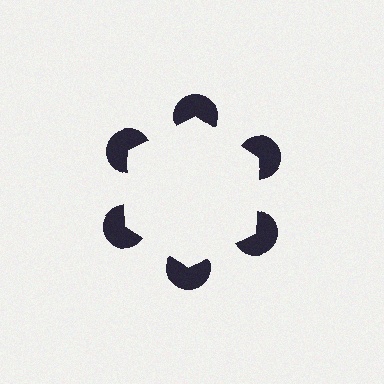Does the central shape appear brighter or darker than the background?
It typically appears slightly brighter than the background, even though no actual brightness change is drawn.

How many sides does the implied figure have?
6 sides.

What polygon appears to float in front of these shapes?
An illusory hexagon — its edges are inferred from the aligned wedge cuts in the pac-man discs, not physically drawn.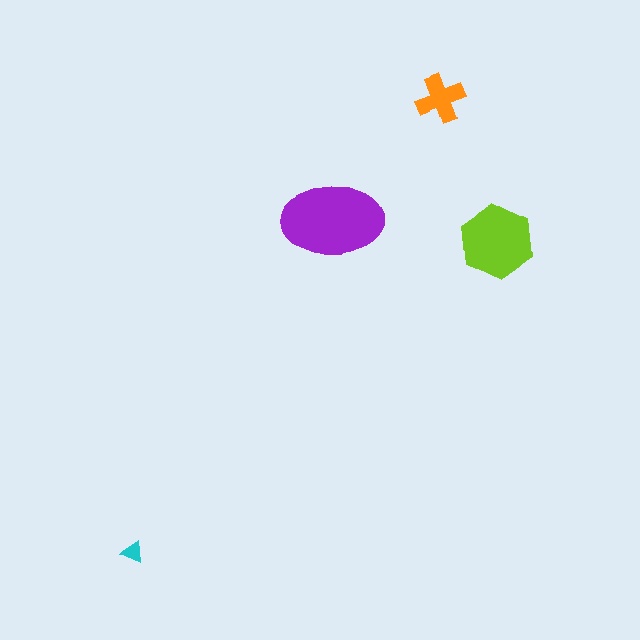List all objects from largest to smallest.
The purple ellipse, the lime hexagon, the orange cross, the cyan triangle.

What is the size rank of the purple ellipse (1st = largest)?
1st.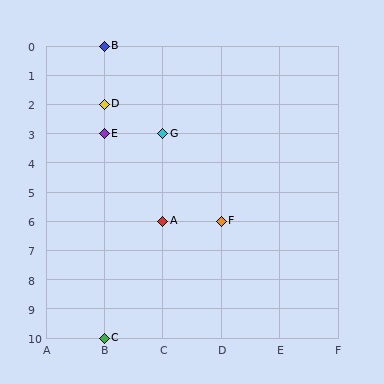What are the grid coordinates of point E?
Point E is at grid coordinates (B, 3).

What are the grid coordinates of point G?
Point G is at grid coordinates (C, 3).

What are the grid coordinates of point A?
Point A is at grid coordinates (C, 6).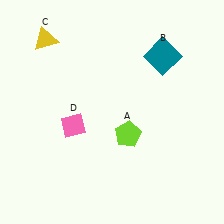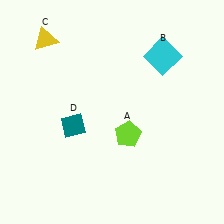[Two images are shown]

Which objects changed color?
B changed from teal to cyan. D changed from pink to teal.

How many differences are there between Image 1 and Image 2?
There are 2 differences between the two images.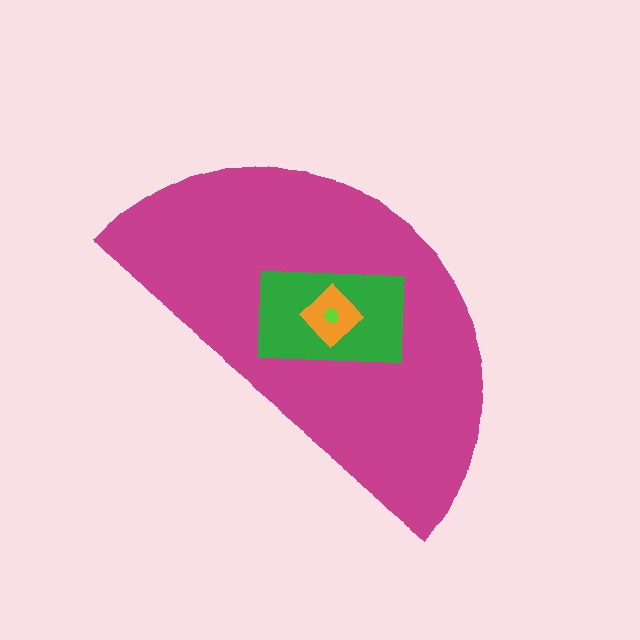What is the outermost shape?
The magenta semicircle.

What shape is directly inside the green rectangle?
The orange diamond.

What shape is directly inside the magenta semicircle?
The green rectangle.